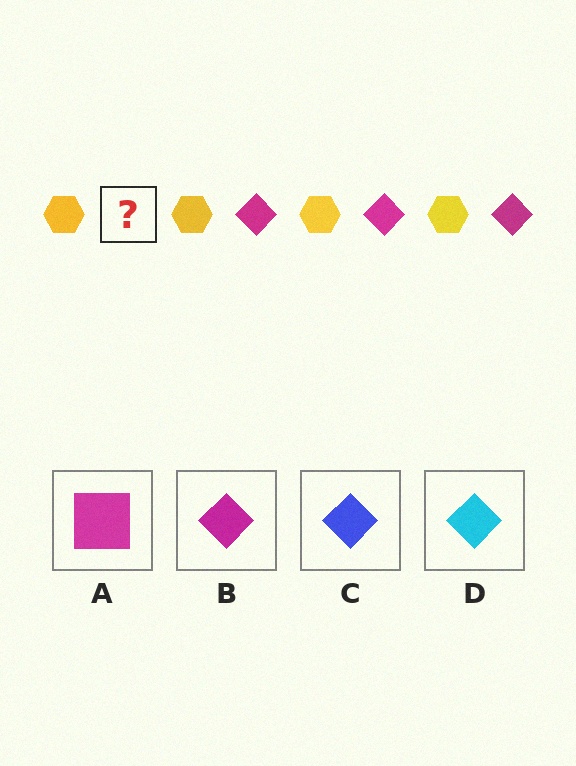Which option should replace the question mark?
Option B.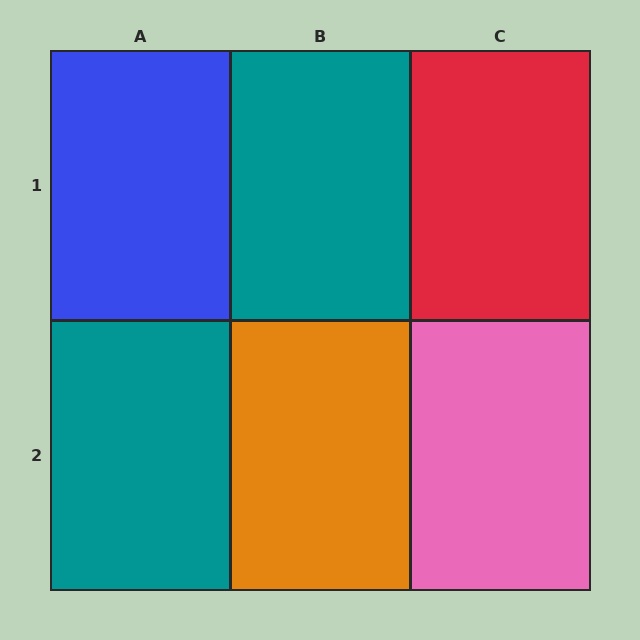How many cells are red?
1 cell is red.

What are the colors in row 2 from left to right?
Teal, orange, pink.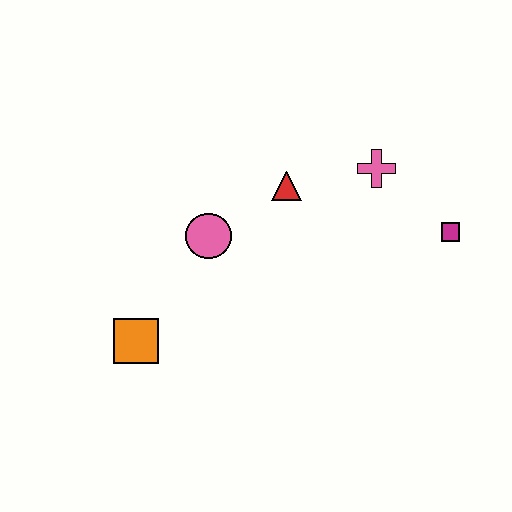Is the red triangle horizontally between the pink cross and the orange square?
Yes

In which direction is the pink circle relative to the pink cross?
The pink circle is to the left of the pink cross.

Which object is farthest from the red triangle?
The orange square is farthest from the red triangle.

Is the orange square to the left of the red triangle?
Yes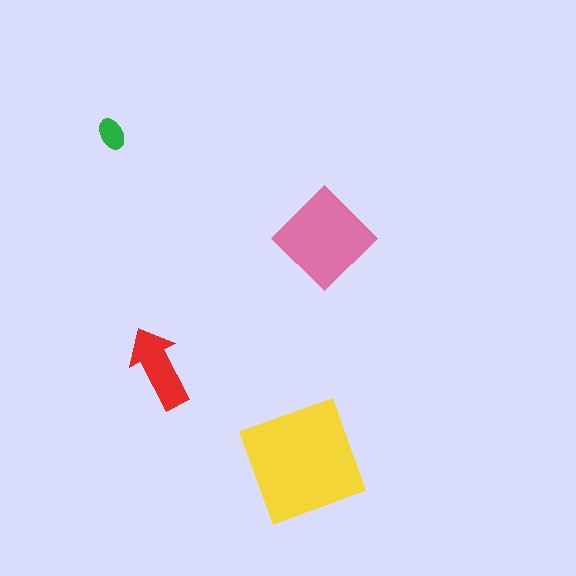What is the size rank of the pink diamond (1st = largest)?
2nd.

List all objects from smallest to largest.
The green ellipse, the red arrow, the pink diamond, the yellow square.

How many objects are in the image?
There are 4 objects in the image.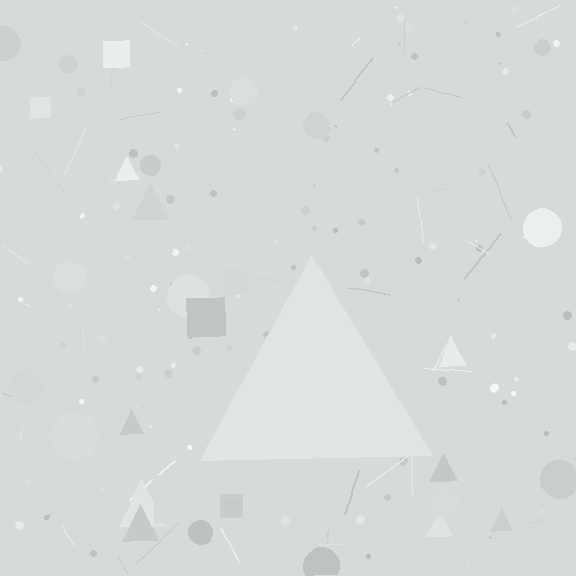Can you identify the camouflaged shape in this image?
The camouflaged shape is a triangle.